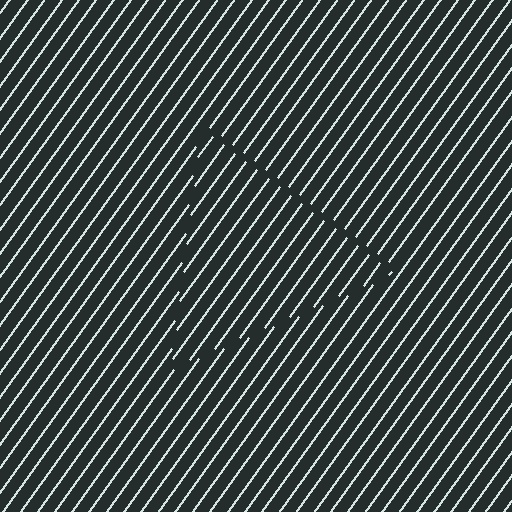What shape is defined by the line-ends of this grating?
An illusory triangle. The interior of the shape contains the same grating, shifted by half a period — the contour is defined by the phase discontinuity where line-ends from the inner and outer gratings abut.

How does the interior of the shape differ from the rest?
The interior of the shape contains the same grating, shifted by half a period — the contour is defined by the phase discontinuity where line-ends from the inner and outer gratings abut.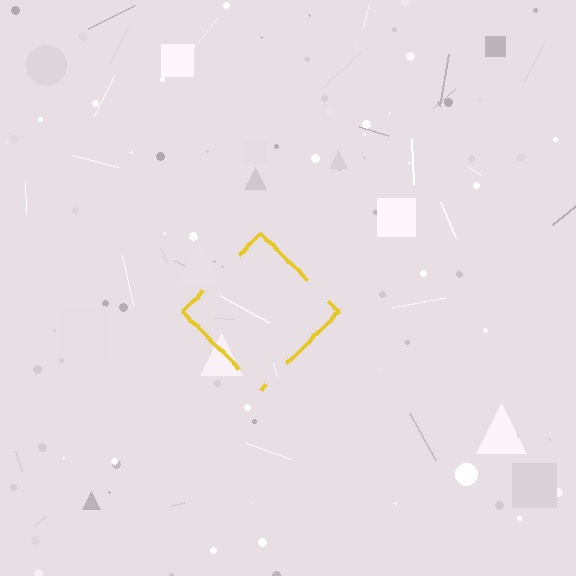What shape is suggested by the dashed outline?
The dashed outline suggests a diamond.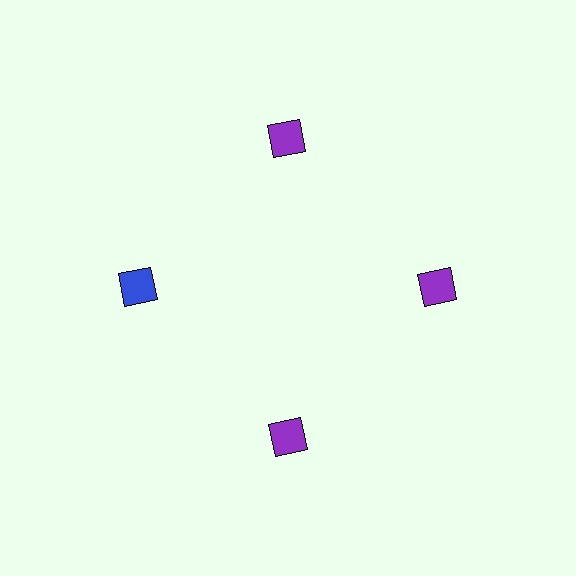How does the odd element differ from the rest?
It has a different color: blue instead of purple.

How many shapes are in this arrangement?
There are 4 shapes arranged in a ring pattern.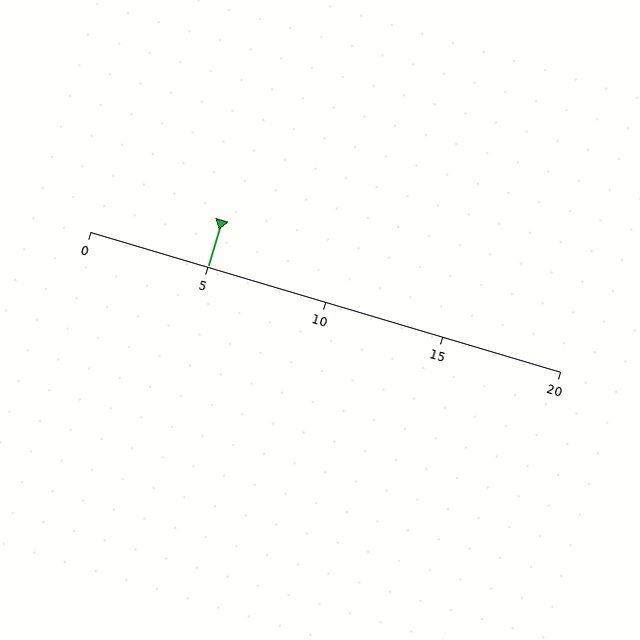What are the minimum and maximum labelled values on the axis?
The axis runs from 0 to 20.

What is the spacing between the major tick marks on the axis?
The major ticks are spaced 5 apart.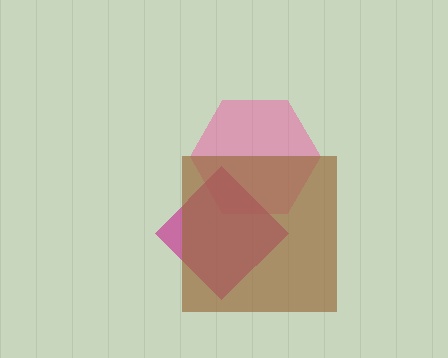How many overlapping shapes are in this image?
There are 3 overlapping shapes in the image.